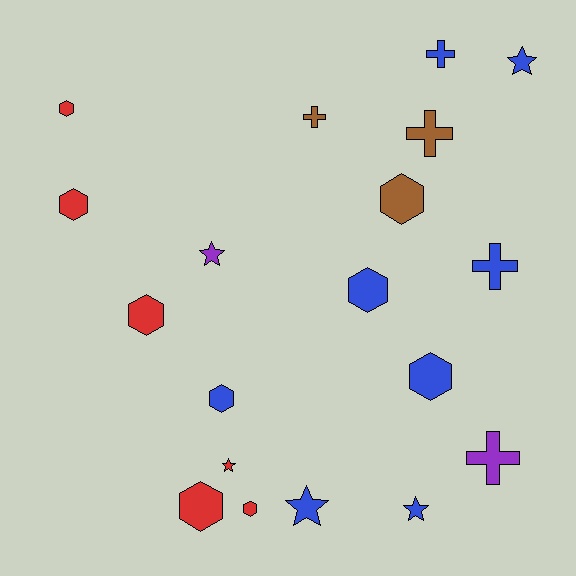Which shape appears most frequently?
Hexagon, with 9 objects.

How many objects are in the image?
There are 19 objects.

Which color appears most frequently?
Blue, with 8 objects.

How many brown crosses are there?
There are 2 brown crosses.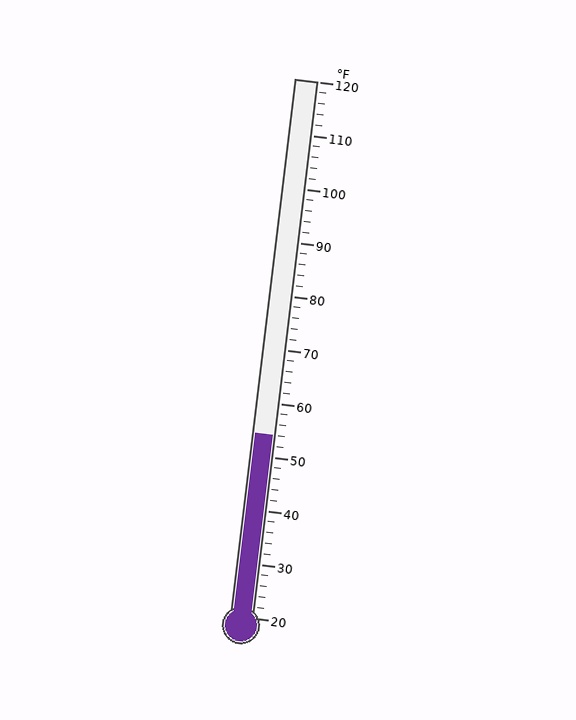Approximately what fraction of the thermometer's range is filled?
The thermometer is filled to approximately 35% of its range.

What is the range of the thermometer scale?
The thermometer scale ranges from 20°F to 120°F.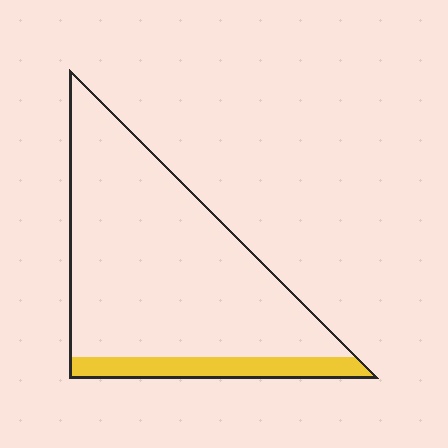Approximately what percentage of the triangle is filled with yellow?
Approximately 15%.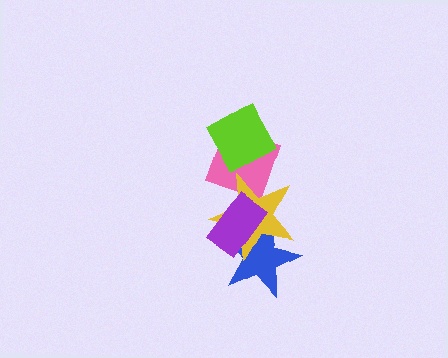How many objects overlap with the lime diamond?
1 object overlaps with the lime diamond.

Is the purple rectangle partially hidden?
No, no other shape covers it.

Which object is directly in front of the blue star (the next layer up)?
The yellow star is directly in front of the blue star.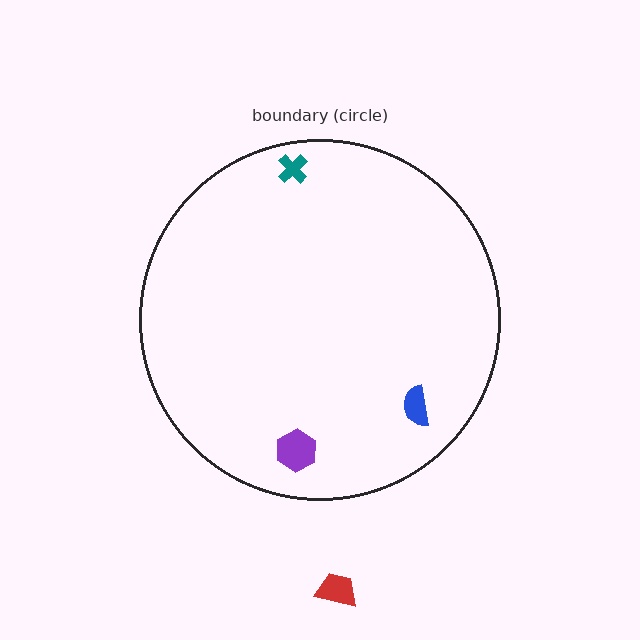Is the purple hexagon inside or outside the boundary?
Inside.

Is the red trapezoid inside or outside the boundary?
Outside.